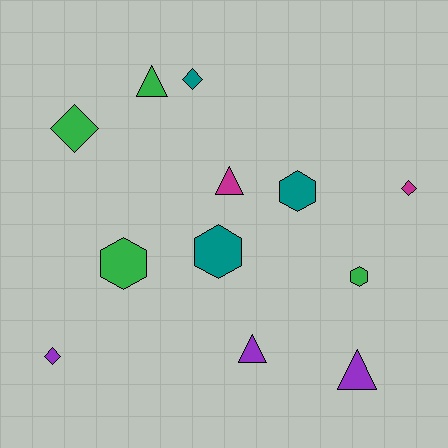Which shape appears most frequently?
Triangle, with 4 objects.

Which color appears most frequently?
Green, with 4 objects.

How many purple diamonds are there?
There is 1 purple diamond.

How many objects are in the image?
There are 12 objects.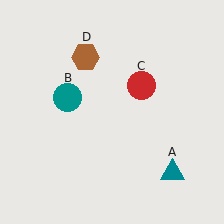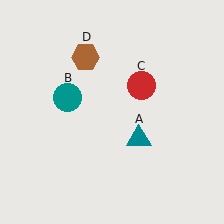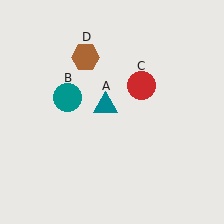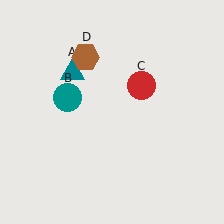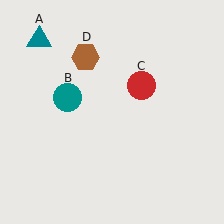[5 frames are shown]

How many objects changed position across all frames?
1 object changed position: teal triangle (object A).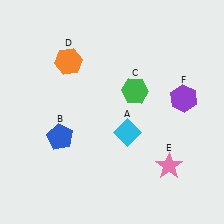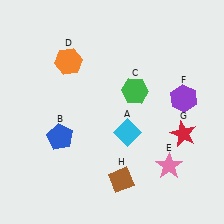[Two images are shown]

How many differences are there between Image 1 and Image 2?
There are 2 differences between the two images.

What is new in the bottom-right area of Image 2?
A red star (G) was added in the bottom-right area of Image 2.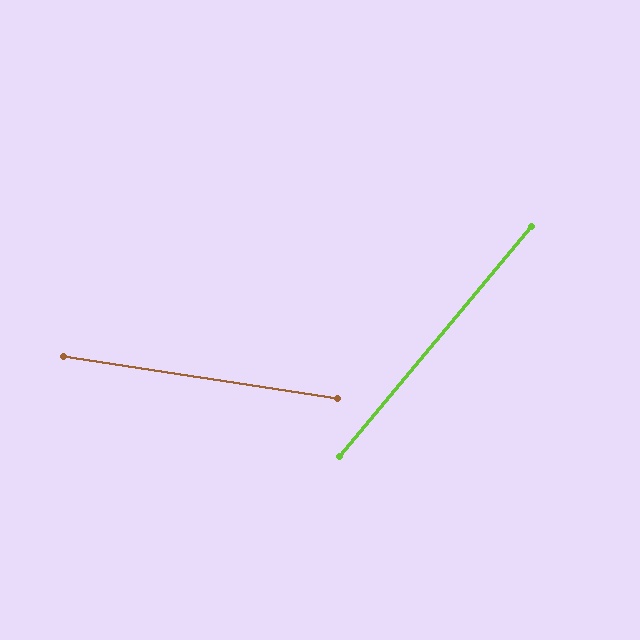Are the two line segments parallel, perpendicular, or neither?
Neither parallel nor perpendicular — they differ by about 59°.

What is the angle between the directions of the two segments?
Approximately 59 degrees.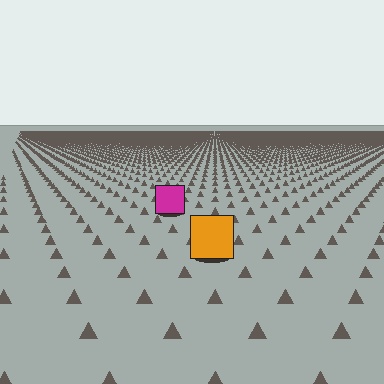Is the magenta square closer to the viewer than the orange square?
No. The orange square is closer — you can tell from the texture gradient: the ground texture is coarser near it.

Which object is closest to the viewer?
The orange square is closest. The texture marks near it are larger and more spread out.